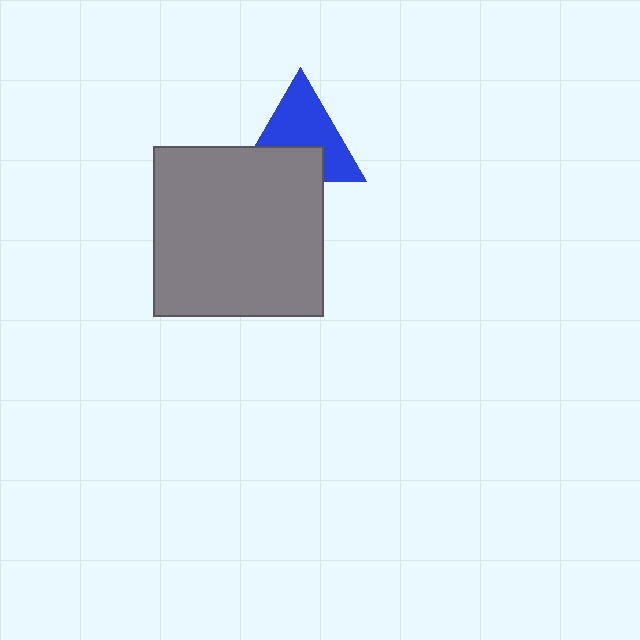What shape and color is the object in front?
The object in front is a gray square.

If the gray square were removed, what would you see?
You would see the complete blue triangle.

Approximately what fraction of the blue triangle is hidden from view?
Roughly 37% of the blue triangle is hidden behind the gray square.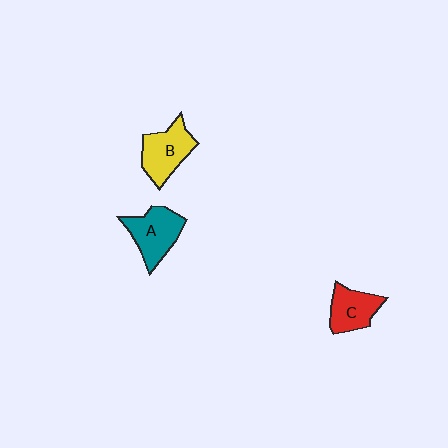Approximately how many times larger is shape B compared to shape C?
Approximately 1.2 times.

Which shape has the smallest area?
Shape C (red).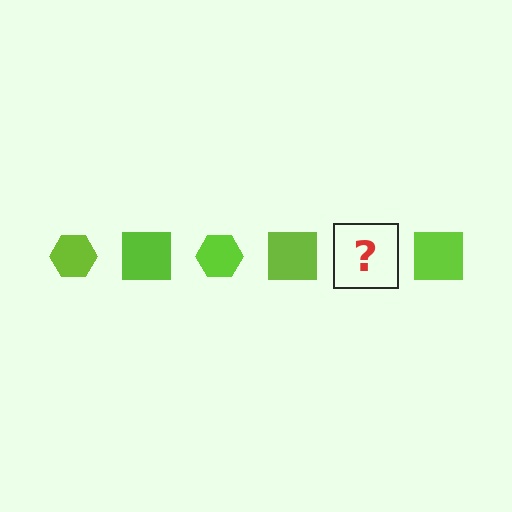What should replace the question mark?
The question mark should be replaced with a lime hexagon.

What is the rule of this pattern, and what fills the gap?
The rule is that the pattern cycles through hexagon, square shapes in lime. The gap should be filled with a lime hexagon.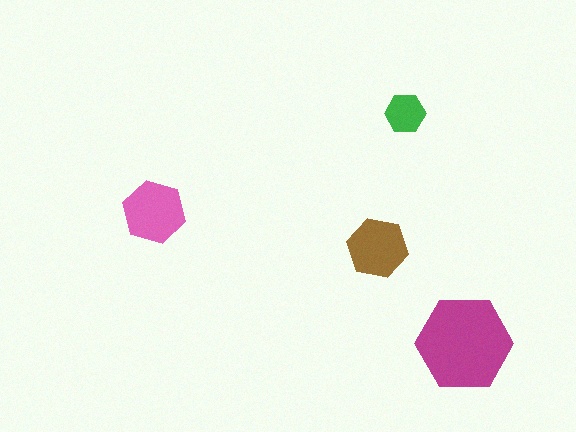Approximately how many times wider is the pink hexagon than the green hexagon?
About 1.5 times wider.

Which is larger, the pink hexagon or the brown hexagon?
The pink one.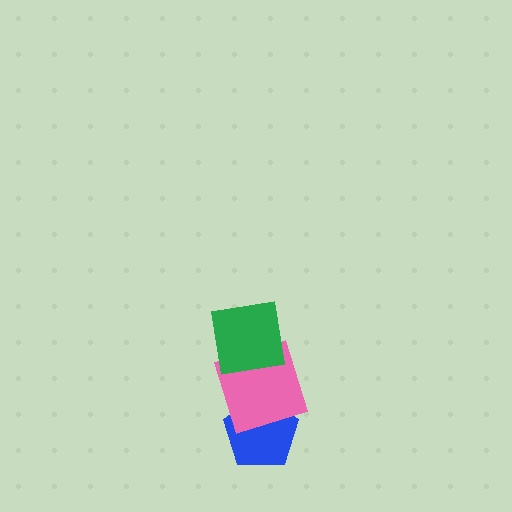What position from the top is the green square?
The green square is 1st from the top.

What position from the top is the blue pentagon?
The blue pentagon is 3rd from the top.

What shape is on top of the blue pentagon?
The pink square is on top of the blue pentagon.